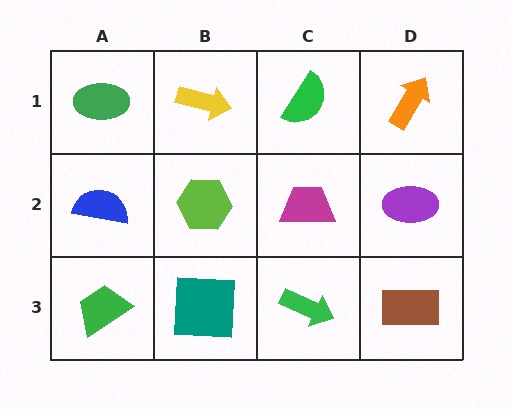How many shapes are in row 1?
4 shapes.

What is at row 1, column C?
A green semicircle.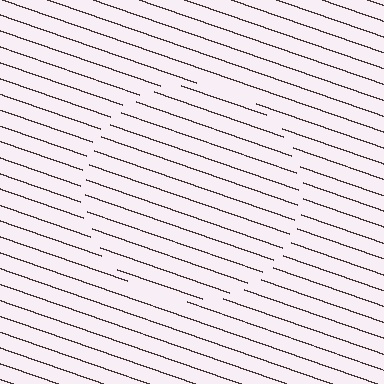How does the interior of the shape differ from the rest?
The interior of the shape contains the same grating, shifted by half a period — the contour is defined by the phase discontinuity where line-ends from the inner and outer gratings abut.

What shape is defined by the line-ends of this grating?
An illusory circle. The interior of the shape contains the same grating, shifted by half a period — the contour is defined by the phase discontinuity where line-ends from the inner and outer gratings abut.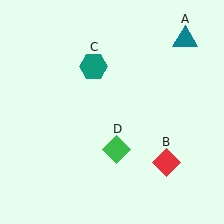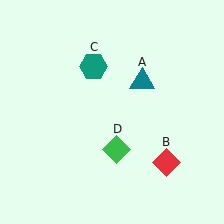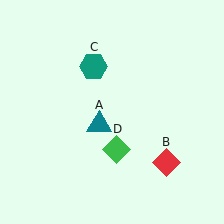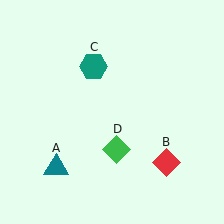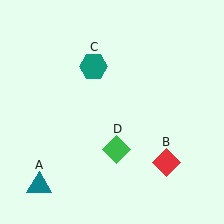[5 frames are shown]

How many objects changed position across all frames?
1 object changed position: teal triangle (object A).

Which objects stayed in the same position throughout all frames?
Red diamond (object B) and teal hexagon (object C) and green diamond (object D) remained stationary.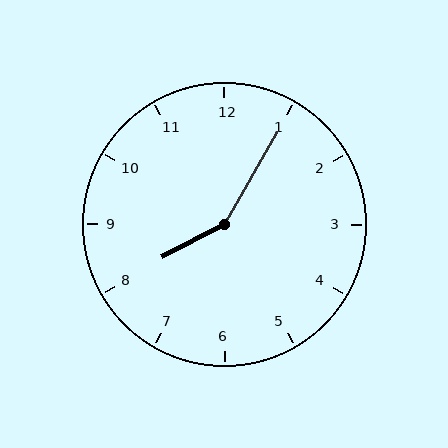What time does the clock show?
8:05.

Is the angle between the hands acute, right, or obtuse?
It is obtuse.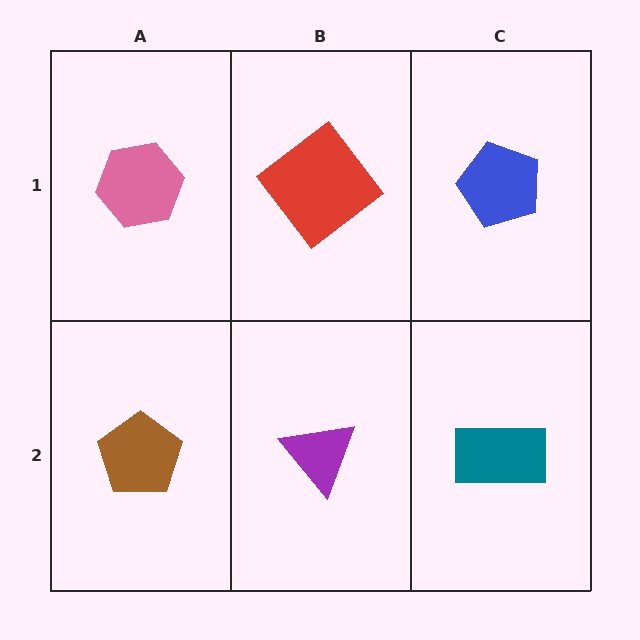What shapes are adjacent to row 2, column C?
A blue pentagon (row 1, column C), a purple triangle (row 2, column B).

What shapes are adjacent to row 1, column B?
A purple triangle (row 2, column B), a pink hexagon (row 1, column A), a blue pentagon (row 1, column C).